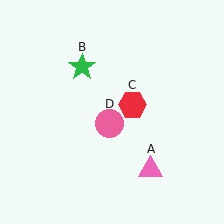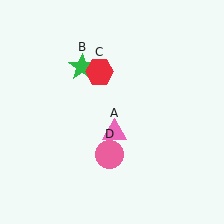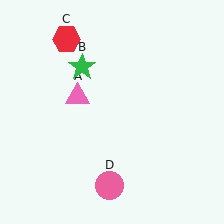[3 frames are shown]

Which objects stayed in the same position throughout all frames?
Green star (object B) remained stationary.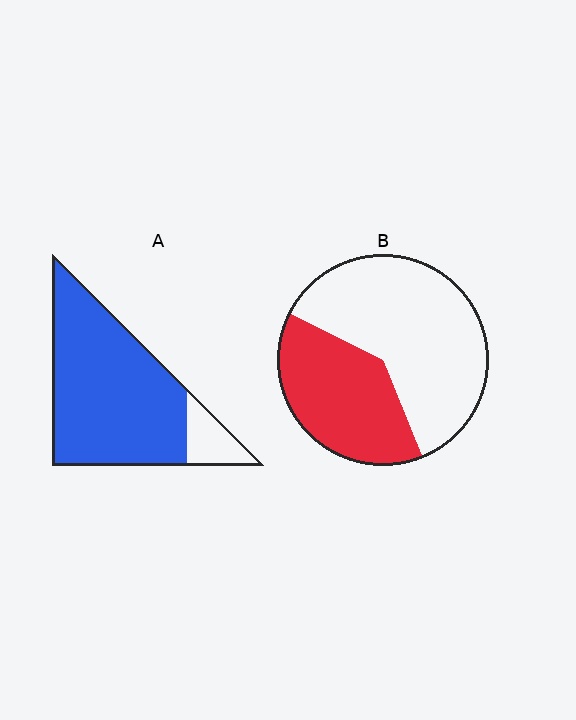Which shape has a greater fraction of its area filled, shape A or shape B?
Shape A.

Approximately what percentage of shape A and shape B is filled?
A is approximately 85% and B is approximately 40%.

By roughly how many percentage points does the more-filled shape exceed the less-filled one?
By roughly 50 percentage points (A over B).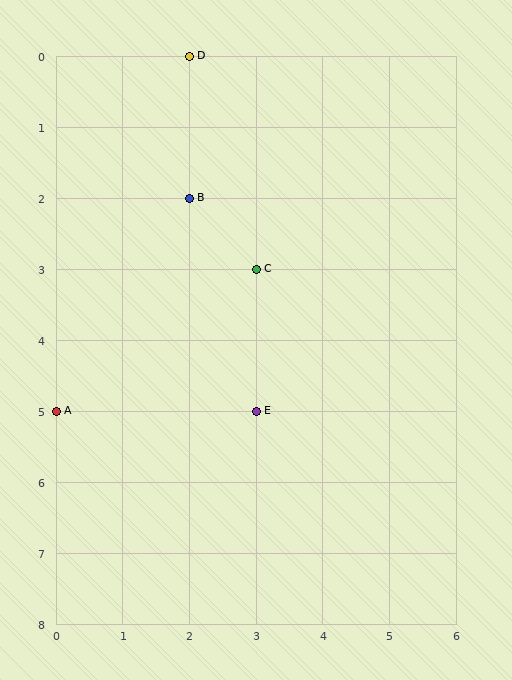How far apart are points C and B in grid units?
Points C and B are 1 column and 1 row apart (about 1.4 grid units diagonally).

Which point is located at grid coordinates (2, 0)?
Point D is at (2, 0).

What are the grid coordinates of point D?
Point D is at grid coordinates (2, 0).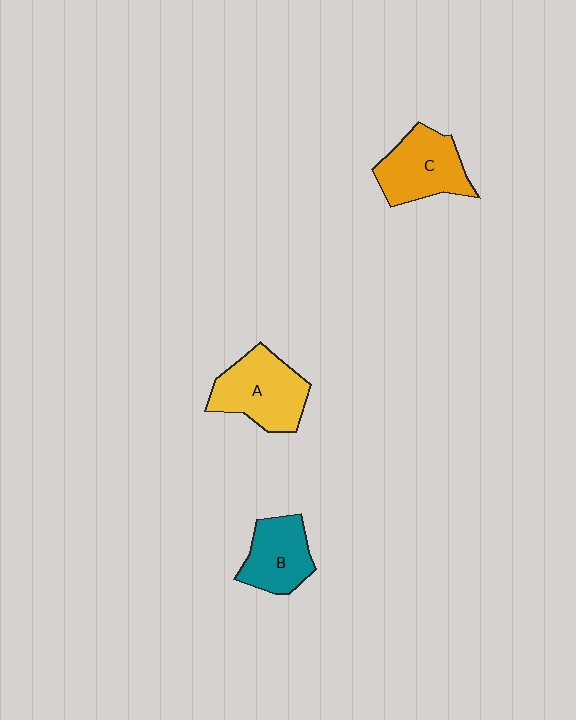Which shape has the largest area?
Shape A (yellow).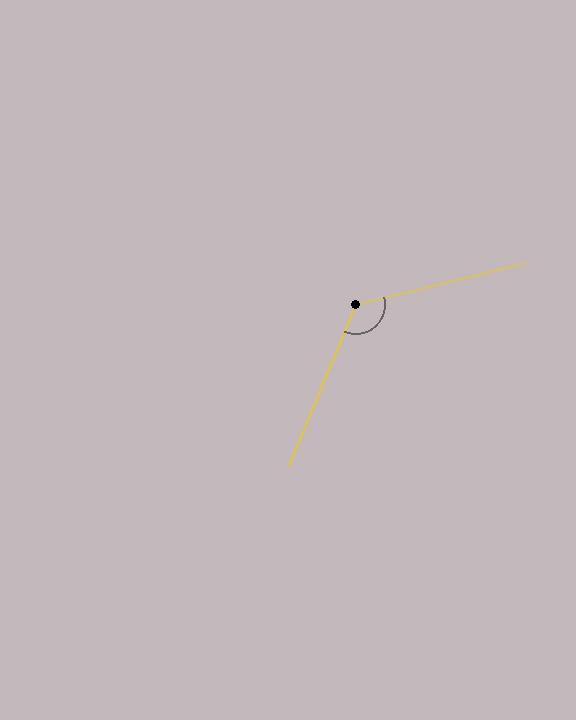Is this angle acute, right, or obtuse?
It is obtuse.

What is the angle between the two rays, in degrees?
Approximately 127 degrees.